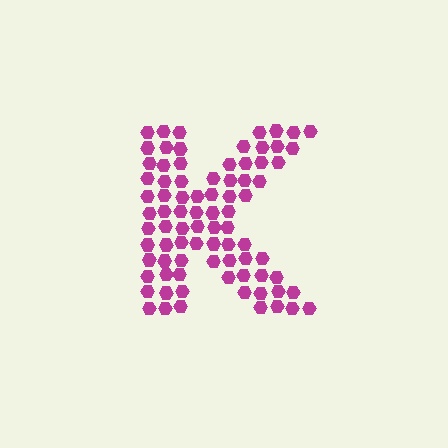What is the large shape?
The large shape is the letter K.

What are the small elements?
The small elements are hexagons.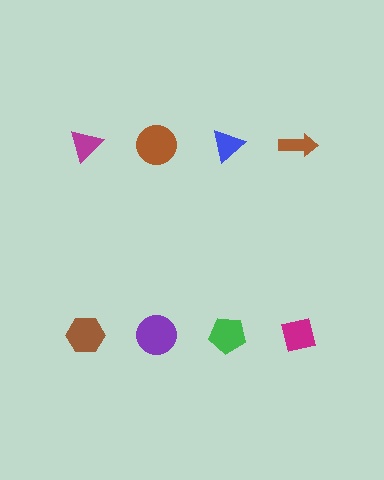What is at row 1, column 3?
A blue triangle.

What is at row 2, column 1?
A brown hexagon.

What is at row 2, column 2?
A purple circle.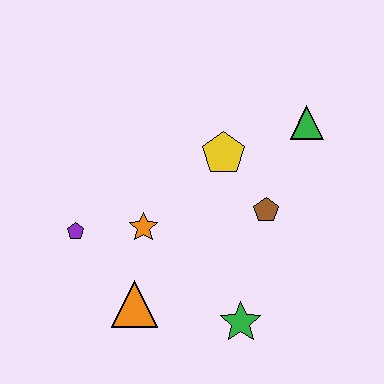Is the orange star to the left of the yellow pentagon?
Yes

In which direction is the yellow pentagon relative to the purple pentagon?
The yellow pentagon is to the right of the purple pentagon.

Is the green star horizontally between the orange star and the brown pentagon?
Yes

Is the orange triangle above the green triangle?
No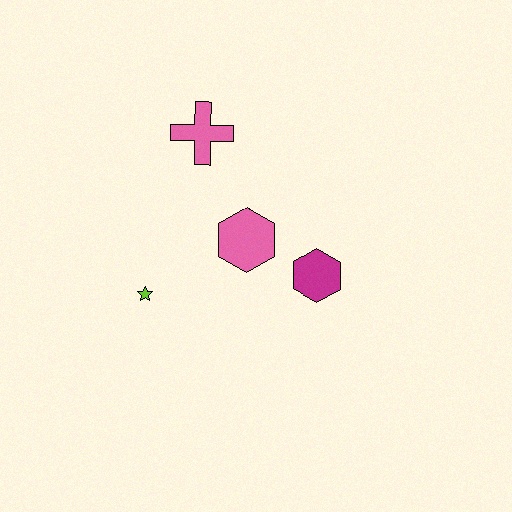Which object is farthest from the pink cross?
The magenta hexagon is farthest from the pink cross.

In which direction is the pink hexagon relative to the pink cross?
The pink hexagon is below the pink cross.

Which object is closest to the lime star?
The pink hexagon is closest to the lime star.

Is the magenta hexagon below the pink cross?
Yes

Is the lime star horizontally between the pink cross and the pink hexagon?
No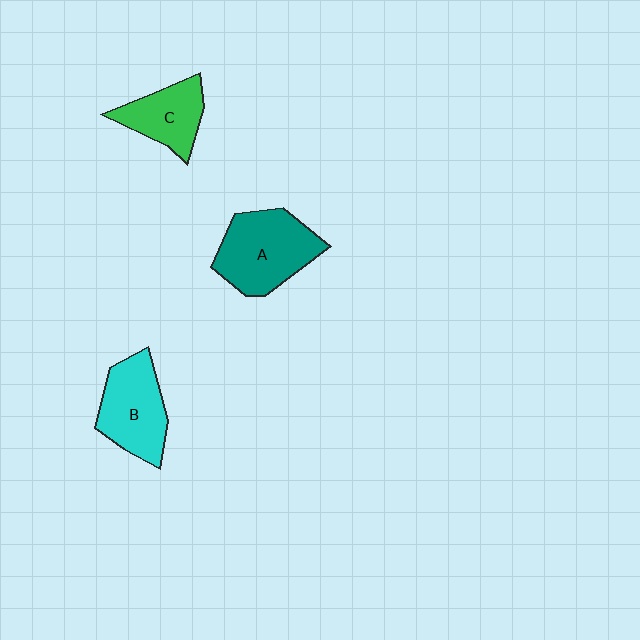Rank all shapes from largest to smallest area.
From largest to smallest: A (teal), B (cyan), C (green).